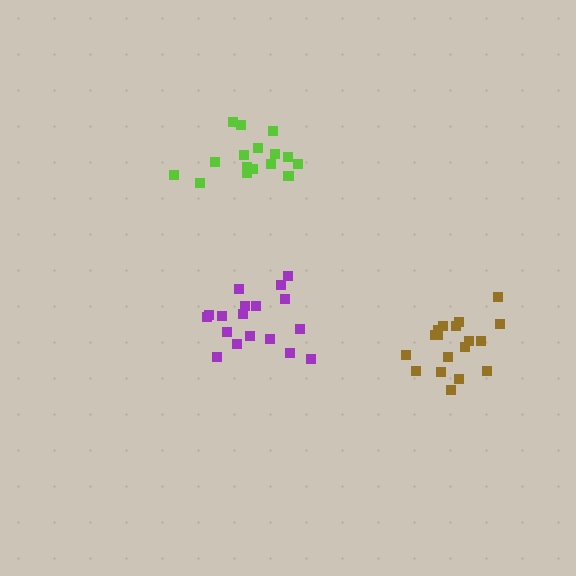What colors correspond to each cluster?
The clusters are colored: purple, lime, brown.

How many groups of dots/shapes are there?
There are 3 groups.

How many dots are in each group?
Group 1: 18 dots, Group 2: 16 dots, Group 3: 18 dots (52 total).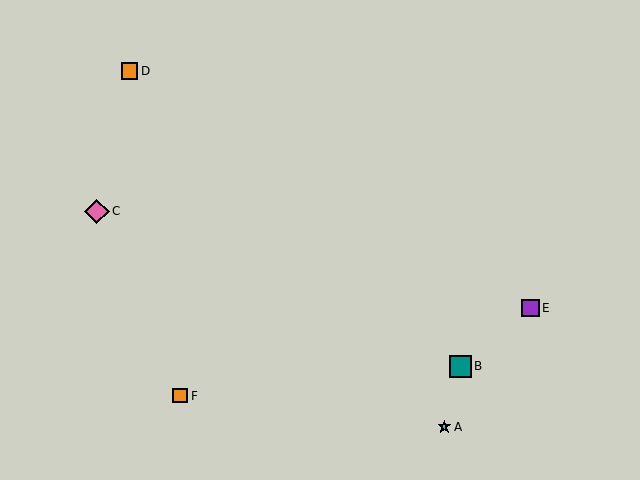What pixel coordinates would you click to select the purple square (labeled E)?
Click at (531, 308) to select the purple square E.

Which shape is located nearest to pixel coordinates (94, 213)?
The pink diamond (labeled C) at (97, 211) is nearest to that location.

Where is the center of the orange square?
The center of the orange square is at (129, 71).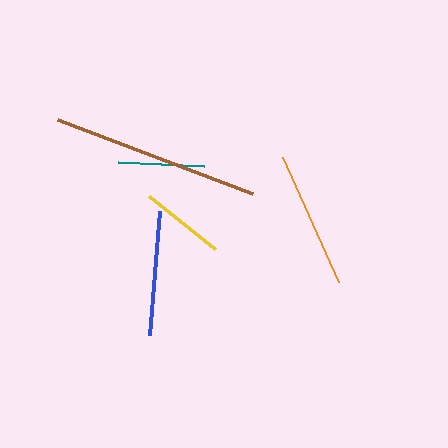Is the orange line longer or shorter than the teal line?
The orange line is longer than the teal line.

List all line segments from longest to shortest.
From longest to shortest: brown, orange, blue, teal, yellow.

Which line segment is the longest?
The brown line is the longest at approximately 209 pixels.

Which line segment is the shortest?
The yellow line is the shortest at approximately 85 pixels.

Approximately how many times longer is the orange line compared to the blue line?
The orange line is approximately 1.1 times the length of the blue line.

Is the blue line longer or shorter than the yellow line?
The blue line is longer than the yellow line.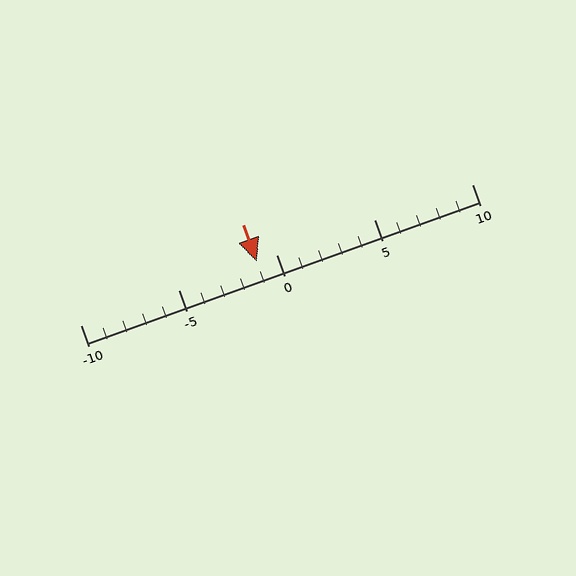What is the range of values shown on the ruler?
The ruler shows values from -10 to 10.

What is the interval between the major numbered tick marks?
The major tick marks are spaced 5 units apart.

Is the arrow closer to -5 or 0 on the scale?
The arrow is closer to 0.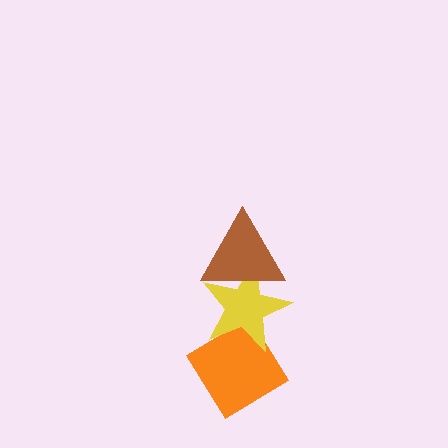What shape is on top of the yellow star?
The brown triangle is on top of the yellow star.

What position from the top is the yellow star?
The yellow star is 2nd from the top.